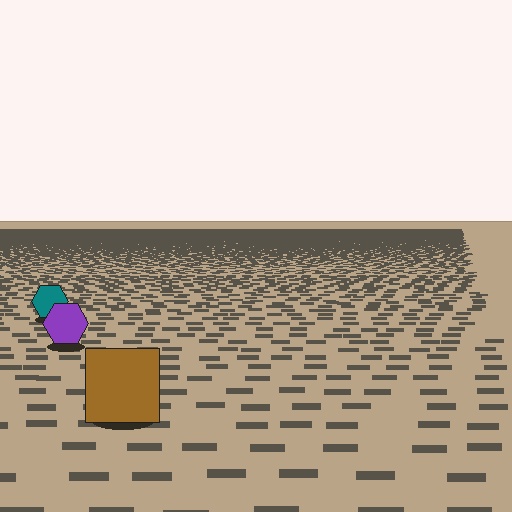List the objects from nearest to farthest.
From nearest to farthest: the brown square, the purple hexagon, the teal hexagon.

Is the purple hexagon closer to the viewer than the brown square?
No. The brown square is closer — you can tell from the texture gradient: the ground texture is coarser near it.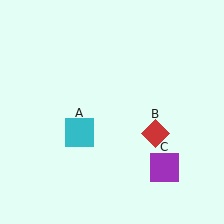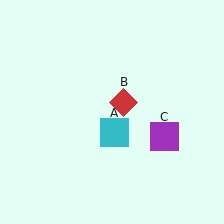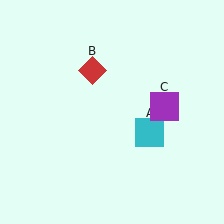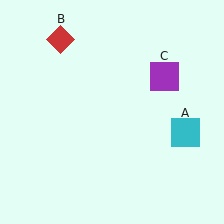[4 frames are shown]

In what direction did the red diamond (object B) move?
The red diamond (object B) moved up and to the left.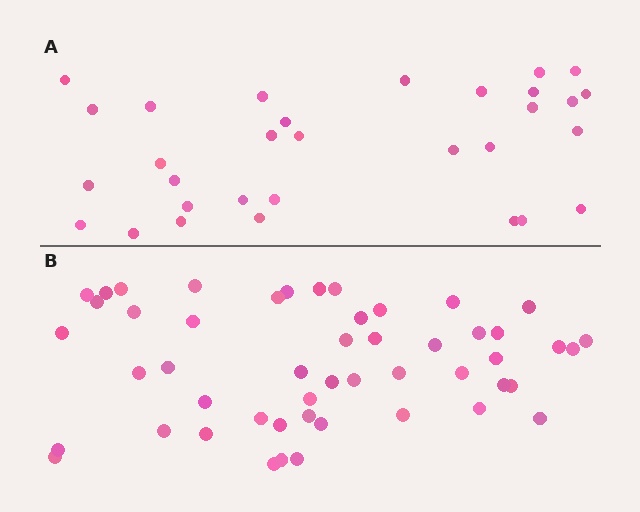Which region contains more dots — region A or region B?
Region B (the bottom region) has more dots.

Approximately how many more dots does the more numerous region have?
Region B has approximately 20 more dots than region A.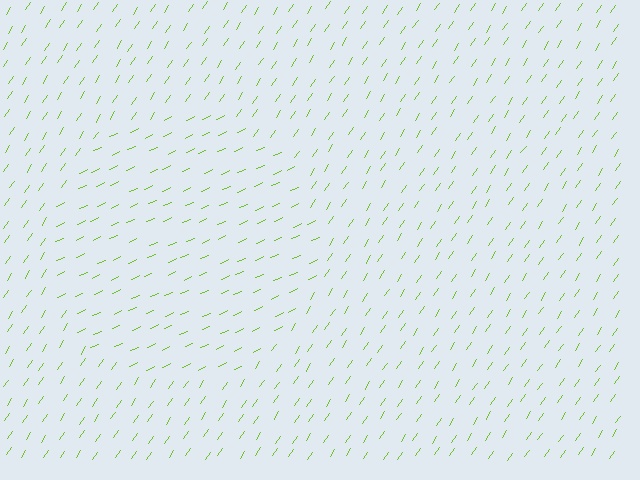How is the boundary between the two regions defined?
The boundary is defined purely by a change in line orientation (approximately 31 degrees difference). All lines are the same color and thickness.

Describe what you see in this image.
The image is filled with small lime line segments. A circle region in the image has lines oriented differently from the surrounding lines, creating a visible texture boundary.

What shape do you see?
I see a circle.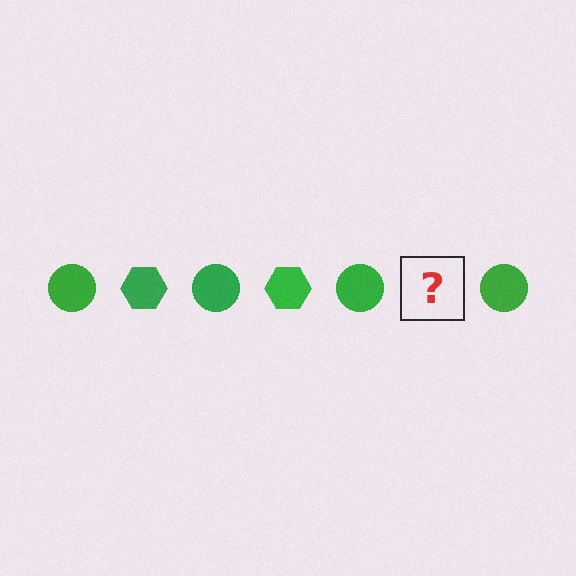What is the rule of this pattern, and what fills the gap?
The rule is that the pattern cycles through circle, hexagon shapes in green. The gap should be filled with a green hexagon.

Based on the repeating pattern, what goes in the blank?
The blank should be a green hexagon.